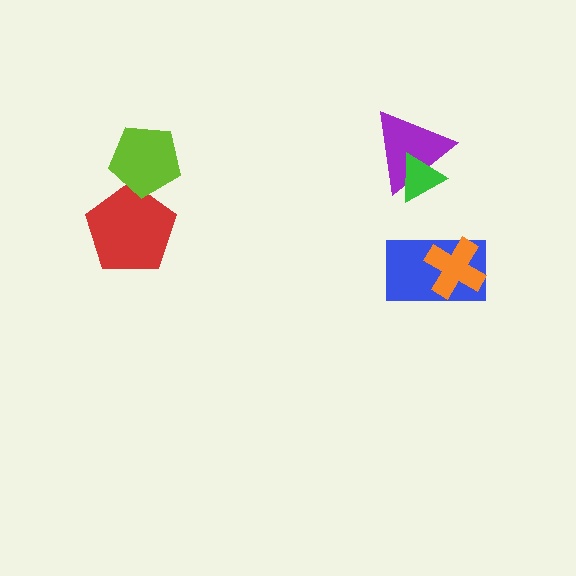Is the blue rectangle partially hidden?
Yes, it is partially covered by another shape.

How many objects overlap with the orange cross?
1 object overlaps with the orange cross.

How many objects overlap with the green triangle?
1 object overlaps with the green triangle.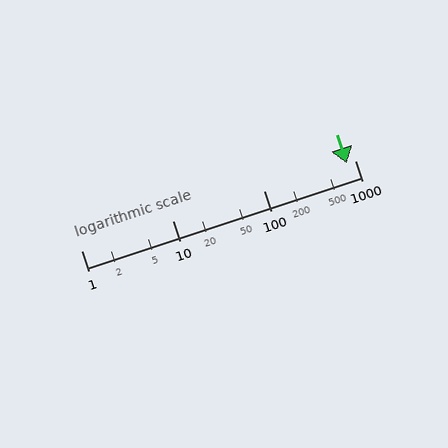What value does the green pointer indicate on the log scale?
The pointer indicates approximately 820.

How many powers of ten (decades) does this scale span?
The scale spans 3 decades, from 1 to 1000.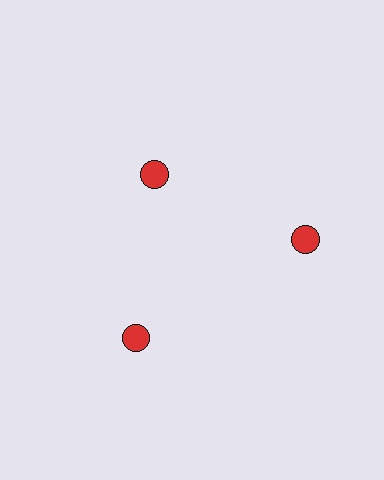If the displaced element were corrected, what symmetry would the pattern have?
It would have 3-fold rotational symmetry — the pattern would map onto itself every 120 degrees.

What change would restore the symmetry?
The symmetry would be restored by moving it outward, back onto the ring so that all 3 circles sit at equal angles and equal distance from the center.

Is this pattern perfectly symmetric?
No. The 3 red circles are arranged in a ring, but one element near the 11 o'clock position is pulled inward toward the center, breaking the 3-fold rotational symmetry.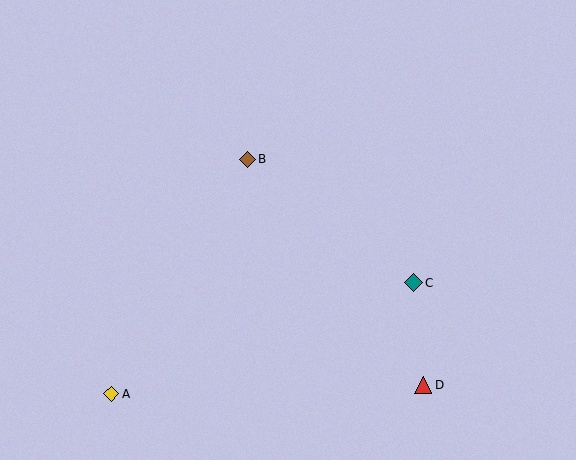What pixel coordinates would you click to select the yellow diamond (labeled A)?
Click at (111, 394) to select the yellow diamond A.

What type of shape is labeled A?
Shape A is a yellow diamond.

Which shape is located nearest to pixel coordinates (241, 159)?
The brown diamond (labeled B) at (247, 159) is nearest to that location.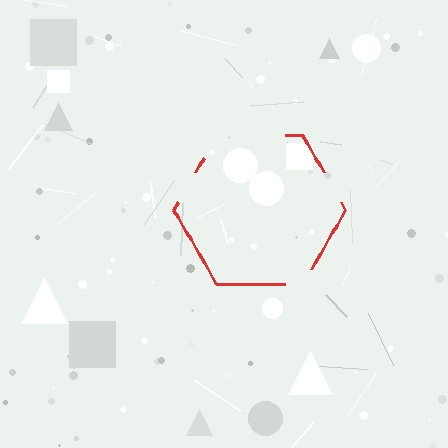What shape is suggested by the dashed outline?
The dashed outline suggests a hexagon.